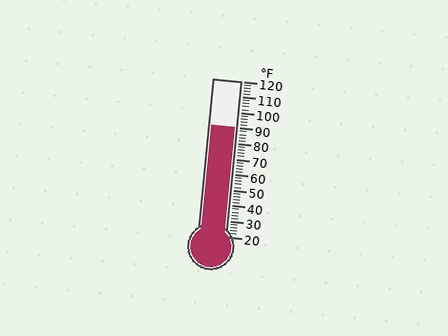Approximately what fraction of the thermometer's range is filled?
The thermometer is filled to approximately 70% of its range.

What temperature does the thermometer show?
The thermometer shows approximately 90°F.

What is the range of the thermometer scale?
The thermometer scale ranges from 20°F to 120°F.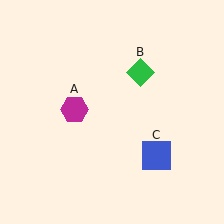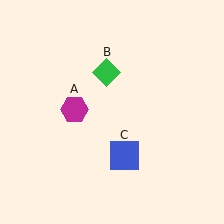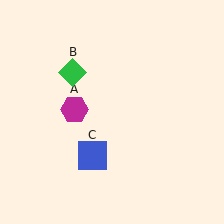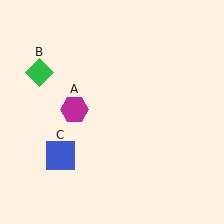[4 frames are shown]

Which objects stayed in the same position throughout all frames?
Magenta hexagon (object A) remained stationary.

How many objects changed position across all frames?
2 objects changed position: green diamond (object B), blue square (object C).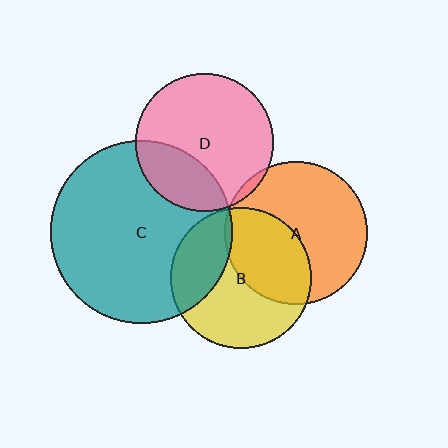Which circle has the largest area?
Circle C (teal).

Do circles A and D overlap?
Yes.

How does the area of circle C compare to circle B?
Approximately 1.7 times.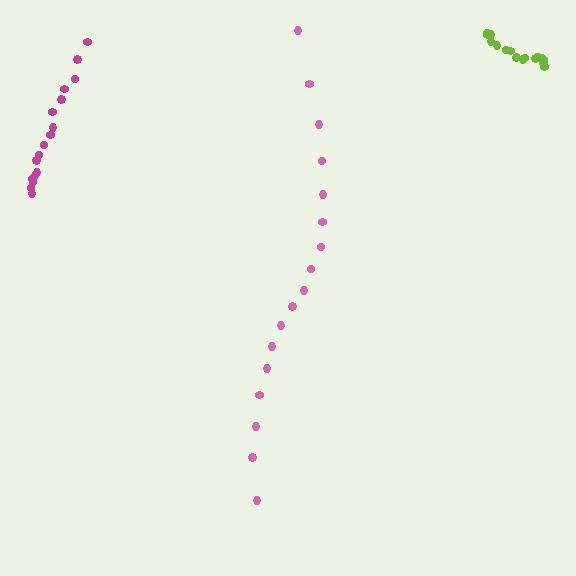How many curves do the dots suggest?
There are 3 distinct paths.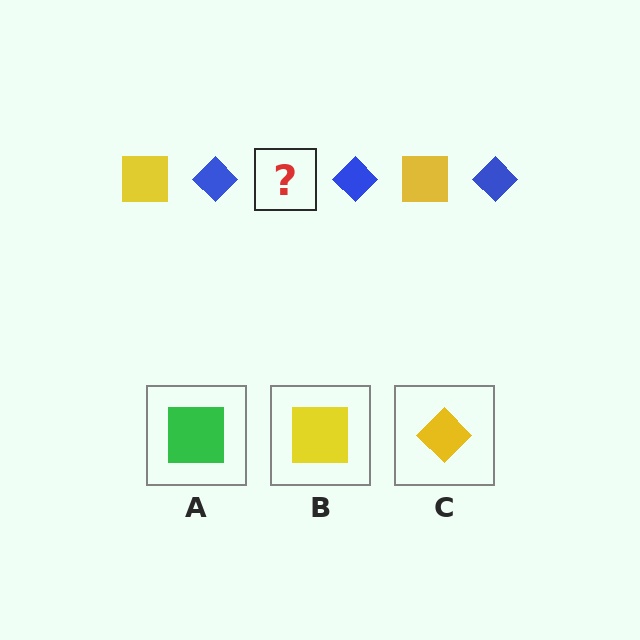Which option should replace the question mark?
Option B.